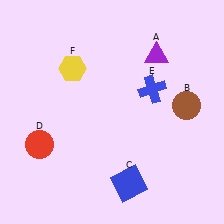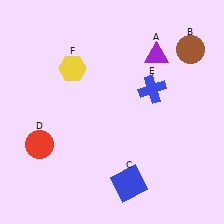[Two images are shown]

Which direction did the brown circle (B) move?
The brown circle (B) moved up.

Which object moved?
The brown circle (B) moved up.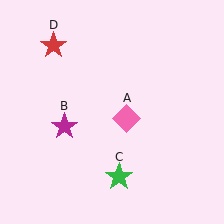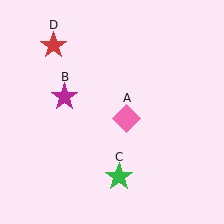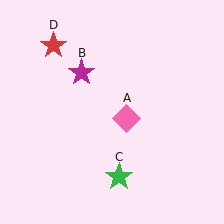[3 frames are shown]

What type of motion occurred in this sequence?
The magenta star (object B) rotated clockwise around the center of the scene.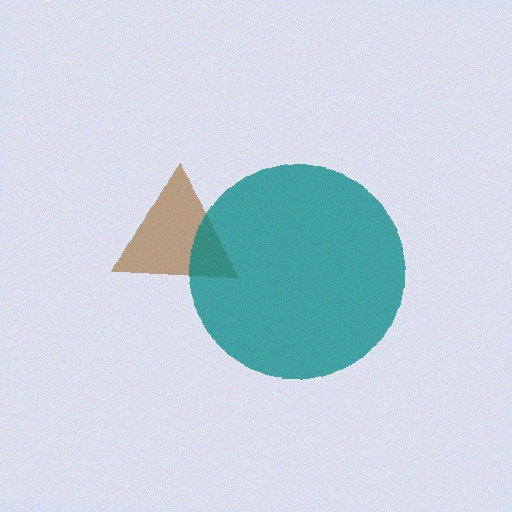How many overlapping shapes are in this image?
There are 2 overlapping shapes in the image.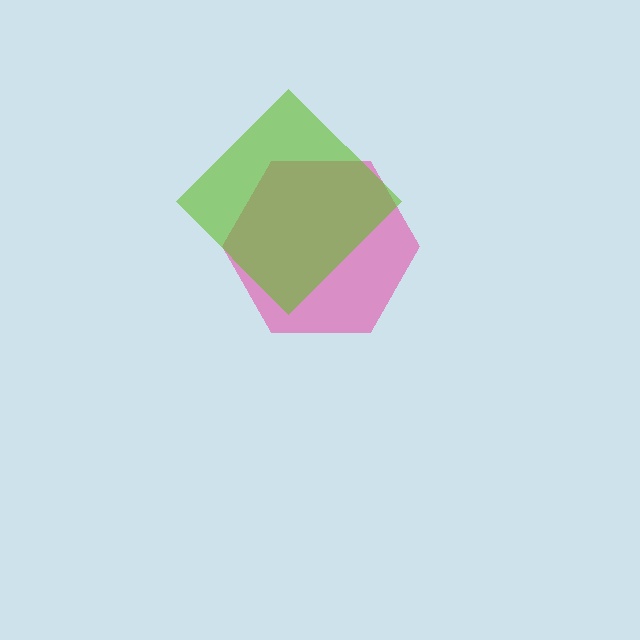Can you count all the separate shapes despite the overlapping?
Yes, there are 2 separate shapes.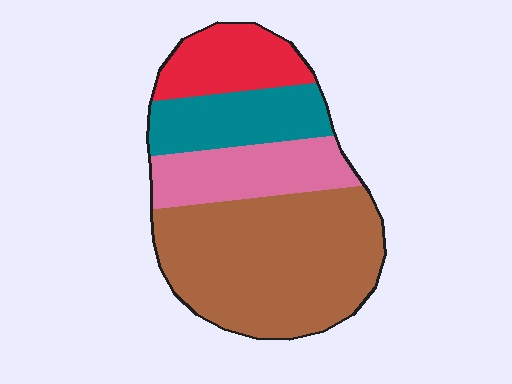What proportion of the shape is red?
Red takes up about one sixth (1/6) of the shape.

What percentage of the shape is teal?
Teal takes up about one sixth (1/6) of the shape.